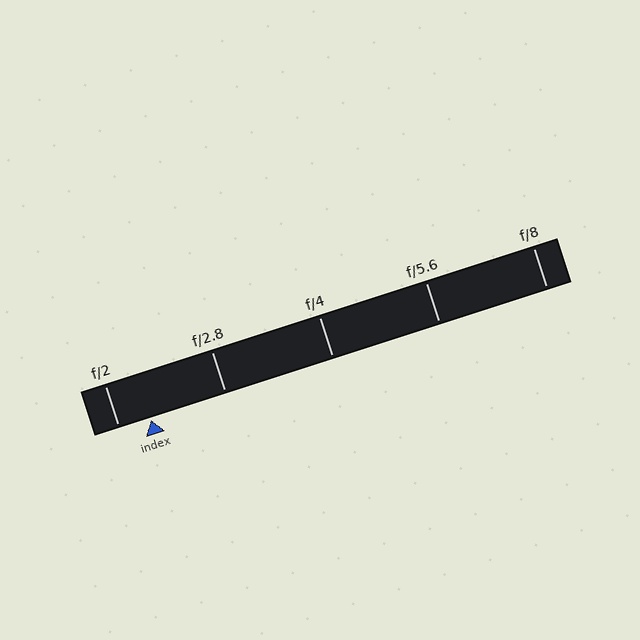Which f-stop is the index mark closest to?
The index mark is closest to f/2.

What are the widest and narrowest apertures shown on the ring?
The widest aperture shown is f/2 and the narrowest is f/8.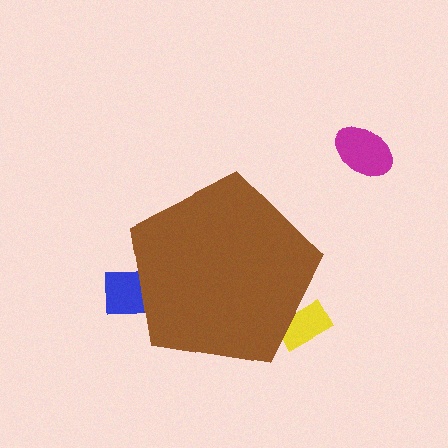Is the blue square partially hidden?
Yes, the blue square is partially hidden behind the brown pentagon.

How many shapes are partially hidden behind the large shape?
2 shapes are partially hidden.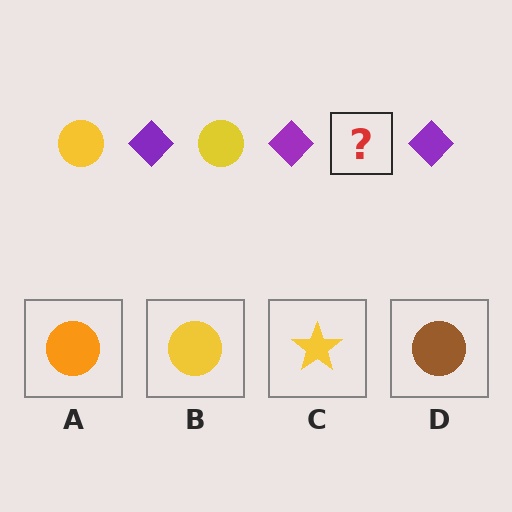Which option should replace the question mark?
Option B.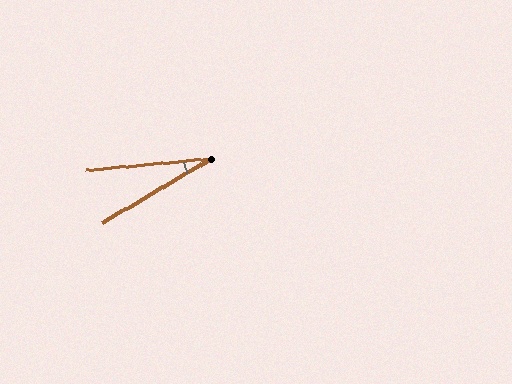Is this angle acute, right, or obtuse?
It is acute.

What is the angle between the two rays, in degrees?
Approximately 25 degrees.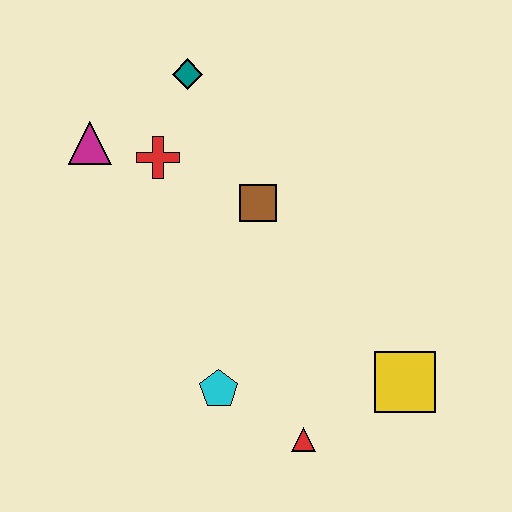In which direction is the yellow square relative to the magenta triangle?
The yellow square is to the right of the magenta triangle.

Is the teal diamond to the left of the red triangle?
Yes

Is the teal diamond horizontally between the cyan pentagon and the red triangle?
No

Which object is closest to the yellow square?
The red triangle is closest to the yellow square.